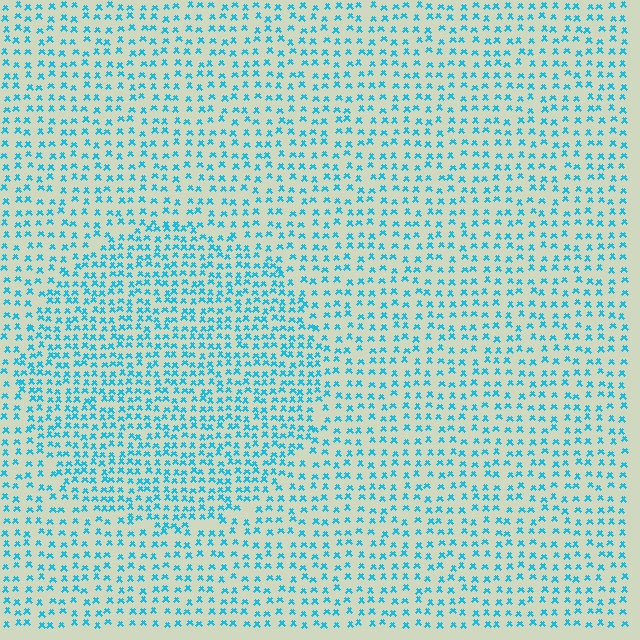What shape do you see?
I see a circle.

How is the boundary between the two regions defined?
The boundary is defined by a change in element density (approximately 1.6x ratio). All elements are the same color, size, and shape.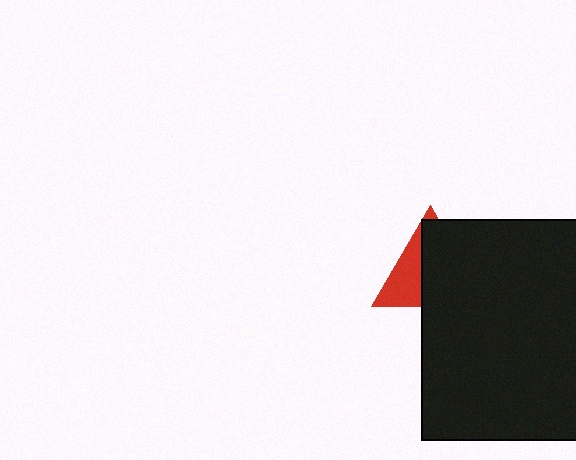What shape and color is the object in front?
The object in front is a black rectangle.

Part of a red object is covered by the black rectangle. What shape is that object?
It is a triangle.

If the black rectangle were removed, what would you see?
You would see the complete red triangle.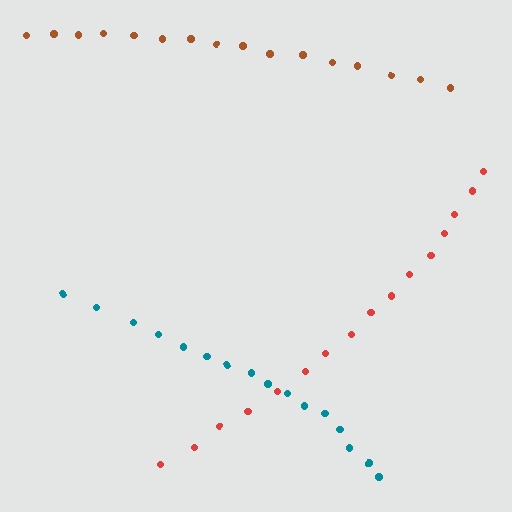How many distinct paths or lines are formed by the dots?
There are 3 distinct paths.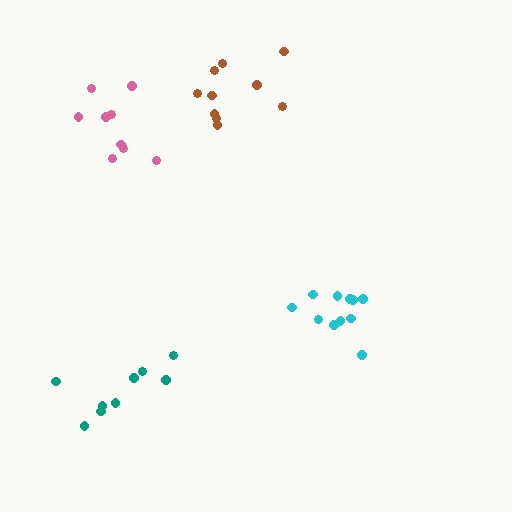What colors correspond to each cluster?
The clusters are colored: brown, cyan, teal, pink.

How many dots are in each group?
Group 1: 10 dots, Group 2: 11 dots, Group 3: 9 dots, Group 4: 9 dots (39 total).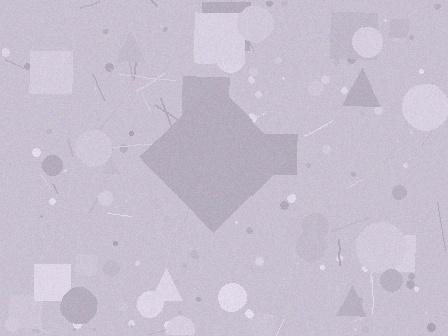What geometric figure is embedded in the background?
A diamond is embedded in the background.